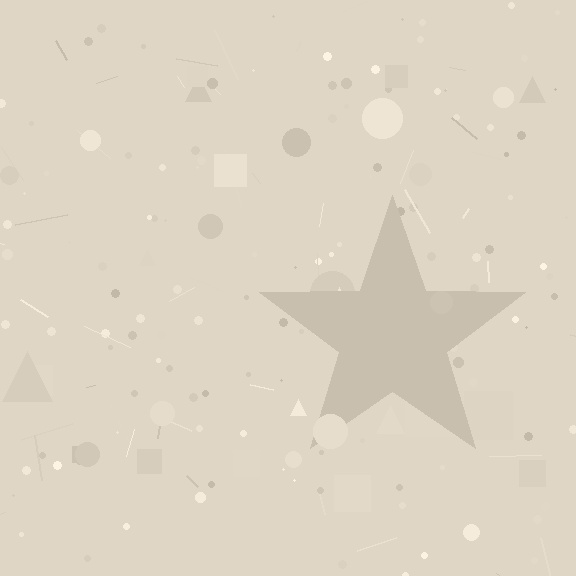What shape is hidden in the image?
A star is hidden in the image.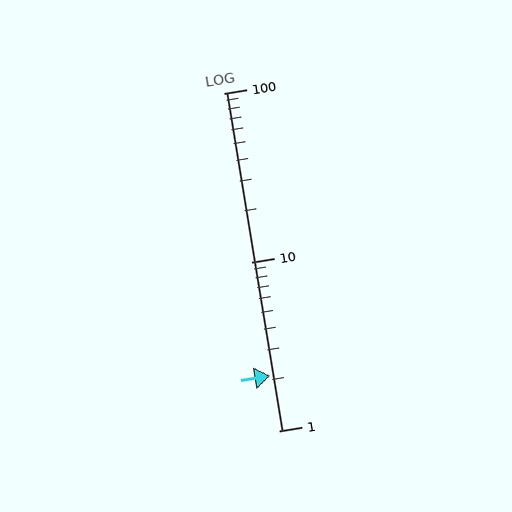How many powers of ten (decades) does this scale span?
The scale spans 2 decades, from 1 to 100.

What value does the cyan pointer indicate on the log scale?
The pointer indicates approximately 2.1.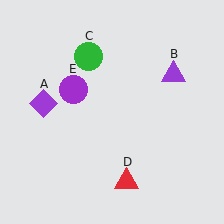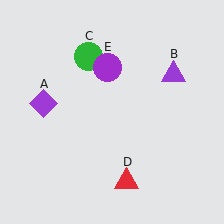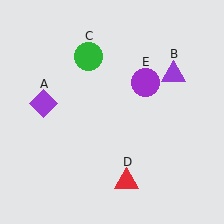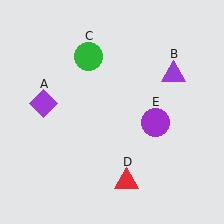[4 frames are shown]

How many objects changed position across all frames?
1 object changed position: purple circle (object E).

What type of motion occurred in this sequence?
The purple circle (object E) rotated clockwise around the center of the scene.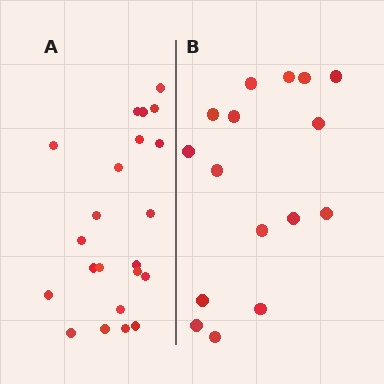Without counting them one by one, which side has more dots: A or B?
Region A (the left region) has more dots.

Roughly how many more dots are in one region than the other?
Region A has about 6 more dots than region B.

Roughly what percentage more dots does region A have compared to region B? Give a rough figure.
About 40% more.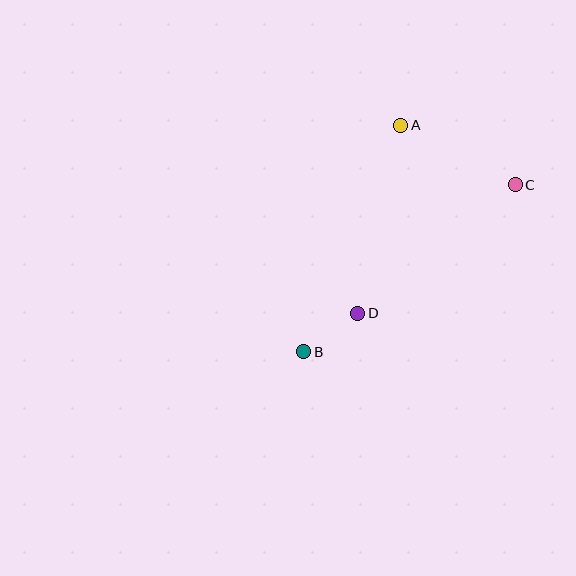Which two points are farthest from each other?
Points B and C are farthest from each other.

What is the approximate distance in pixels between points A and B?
The distance between A and B is approximately 247 pixels.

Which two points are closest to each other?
Points B and D are closest to each other.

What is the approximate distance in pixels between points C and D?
The distance between C and D is approximately 204 pixels.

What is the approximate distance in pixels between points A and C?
The distance between A and C is approximately 129 pixels.